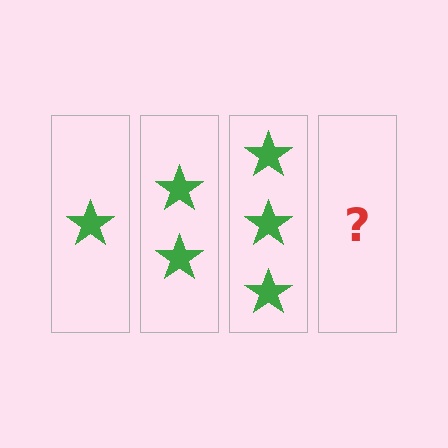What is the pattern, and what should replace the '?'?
The pattern is that each step adds one more star. The '?' should be 4 stars.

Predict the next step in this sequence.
The next step is 4 stars.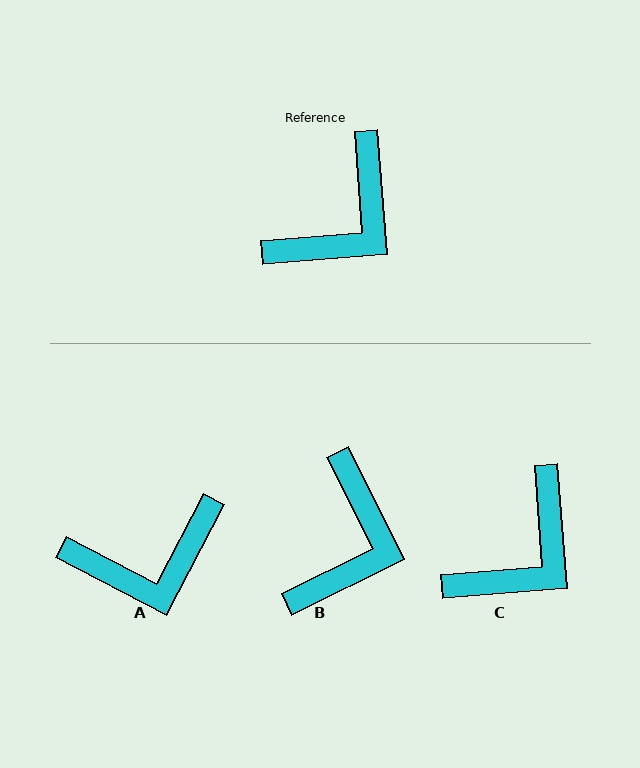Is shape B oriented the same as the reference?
No, it is off by about 22 degrees.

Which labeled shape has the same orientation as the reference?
C.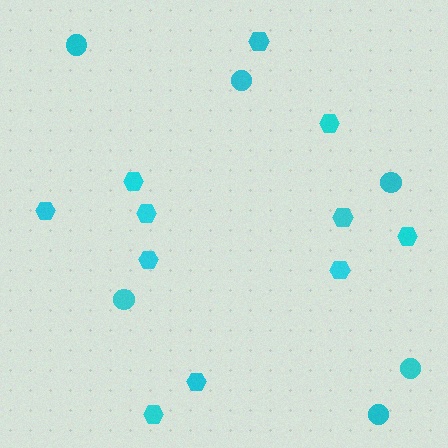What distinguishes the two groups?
There are 2 groups: one group of circles (6) and one group of hexagons (11).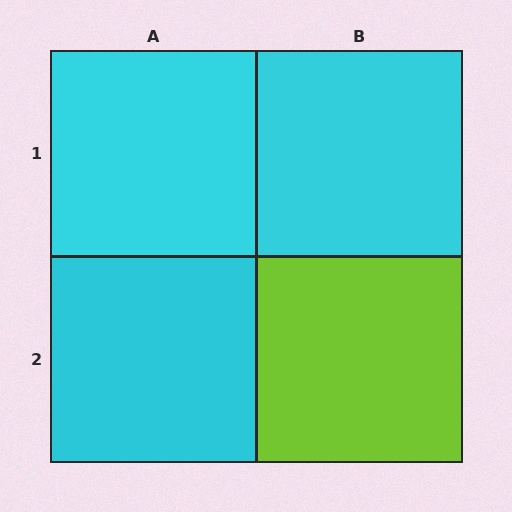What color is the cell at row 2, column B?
Lime.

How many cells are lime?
1 cell is lime.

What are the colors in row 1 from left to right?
Cyan, cyan.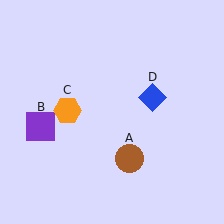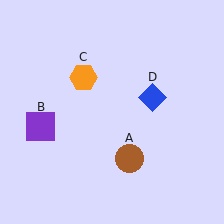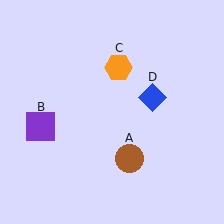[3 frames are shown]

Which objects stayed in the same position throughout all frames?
Brown circle (object A) and purple square (object B) and blue diamond (object D) remained stationary.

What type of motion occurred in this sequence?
The orange hexagon (object C) rotated clockwise around the center of the scene.